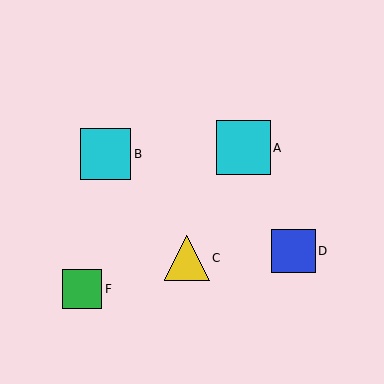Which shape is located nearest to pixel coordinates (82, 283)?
The green square (labeled F) at (82, 289) is nearest to that location.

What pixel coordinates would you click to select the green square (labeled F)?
Click at (82, 289) to select the green square F.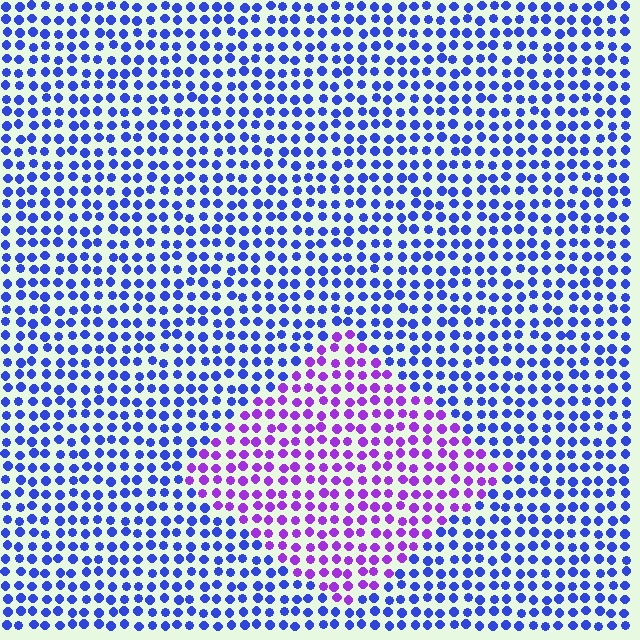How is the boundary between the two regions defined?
The boundary is defined purely by a slight shift in hue (about 48 degrees). Spacing, size, and orientation are identical on both sides.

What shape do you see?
I see a diamond.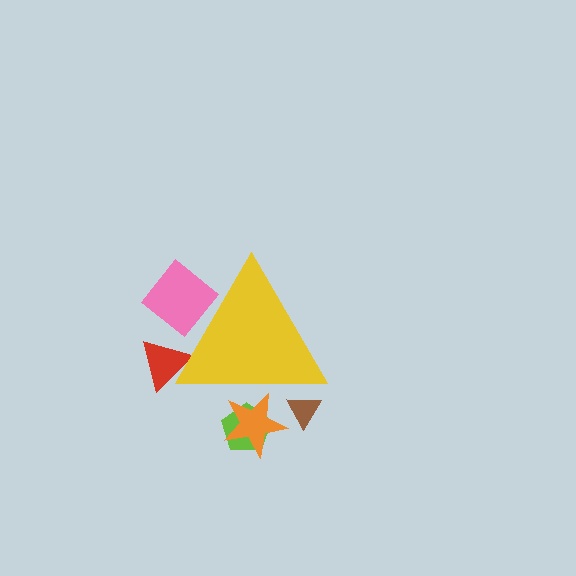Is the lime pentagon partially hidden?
Yes, the lime pentagon is partially hidden behind the yellow triangle.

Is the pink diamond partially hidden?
Yes, the pink diamond is partially hidden behind the yellow triangle.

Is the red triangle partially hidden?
Yes, the red triangle is partially hidden behind the yellow triangle.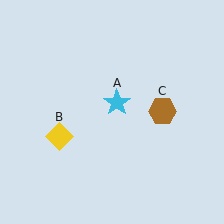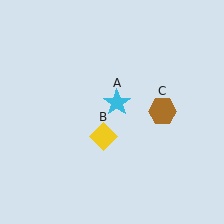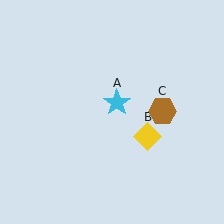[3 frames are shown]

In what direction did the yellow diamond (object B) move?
The yellow diamond (object B) moved right.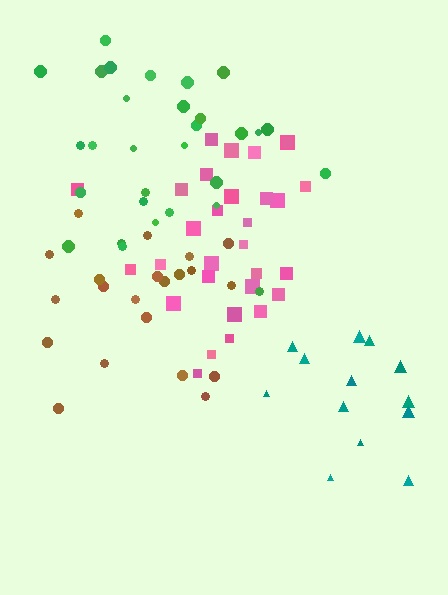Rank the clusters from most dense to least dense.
pink, green, brown, teal.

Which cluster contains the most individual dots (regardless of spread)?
Pink (30).